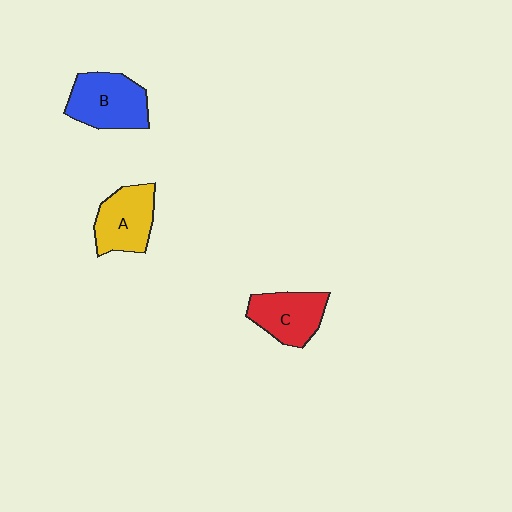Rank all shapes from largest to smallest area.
From largest to smallest: B (blue), A (yellow), C (red).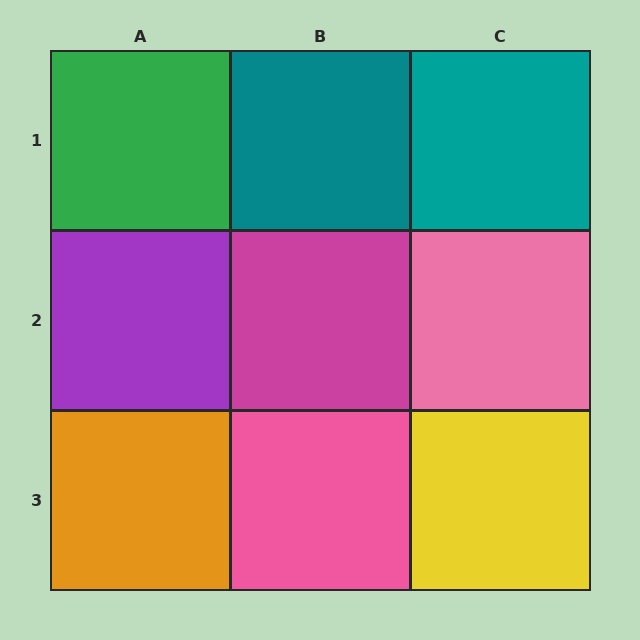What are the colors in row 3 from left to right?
Orange, pink, yellow.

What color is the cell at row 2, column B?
Magenta.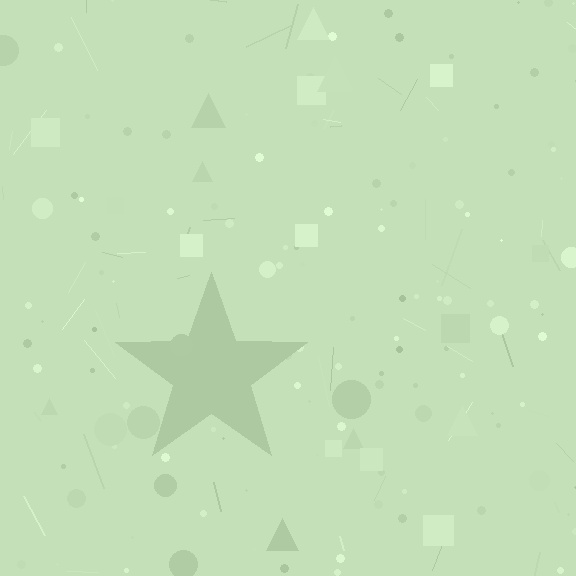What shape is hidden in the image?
A star is hidden in the image.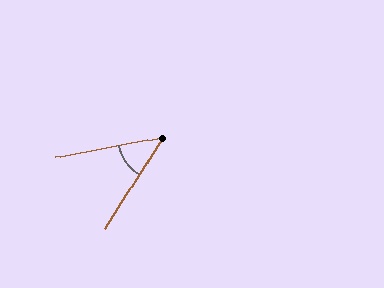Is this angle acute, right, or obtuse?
It is acute.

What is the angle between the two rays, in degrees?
Approximately 47 degrees.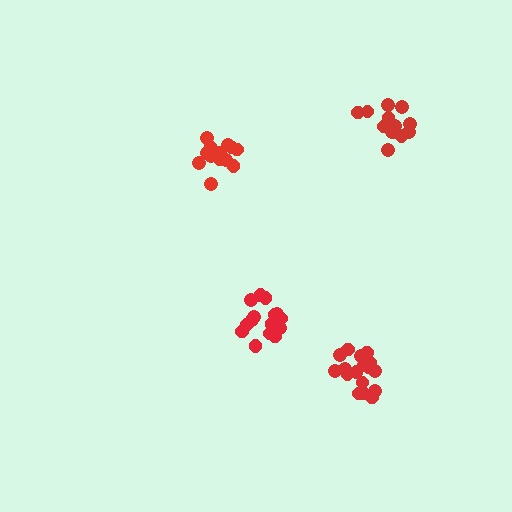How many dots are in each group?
Group 1: 15 dots, Group 2: 14 dots, Group 3: 14 dots, Group 4: 17 dots (60 total).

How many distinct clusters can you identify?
There are 4 distinct clusters.